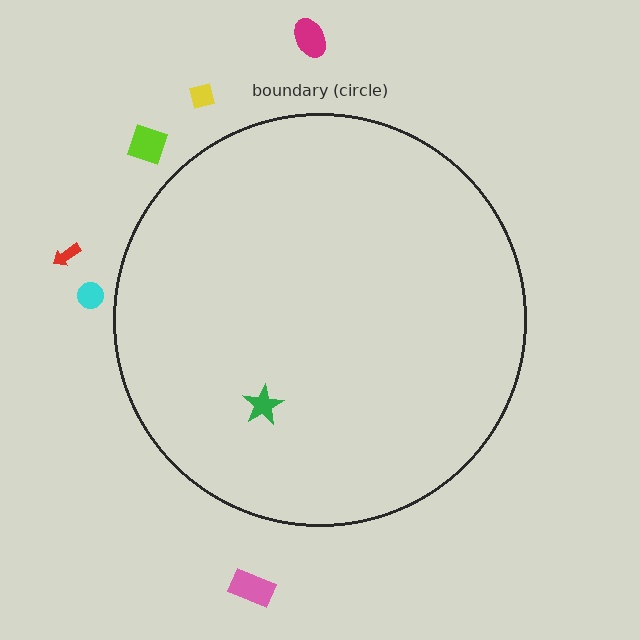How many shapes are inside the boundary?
1 inside, 6 outside.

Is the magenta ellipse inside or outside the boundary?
Outside.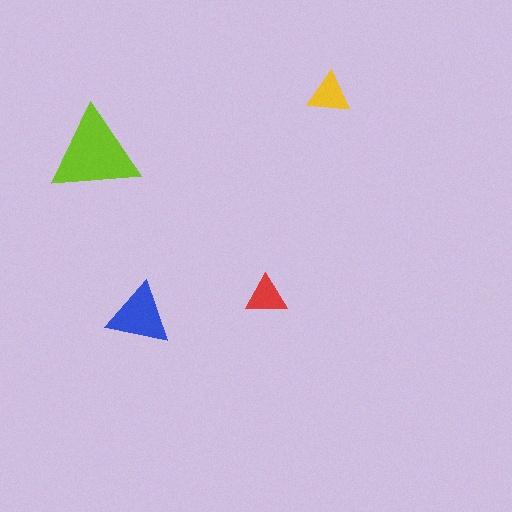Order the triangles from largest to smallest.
the lime one, the blue one, the yellow one, the red one.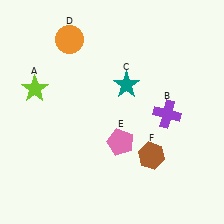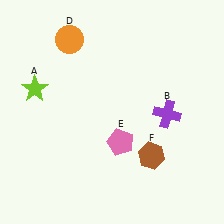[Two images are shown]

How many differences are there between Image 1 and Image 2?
There is 1 difference between the two images.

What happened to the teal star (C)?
The teal star (C) was removed in Image 2. It was in the top-right area of Image 1.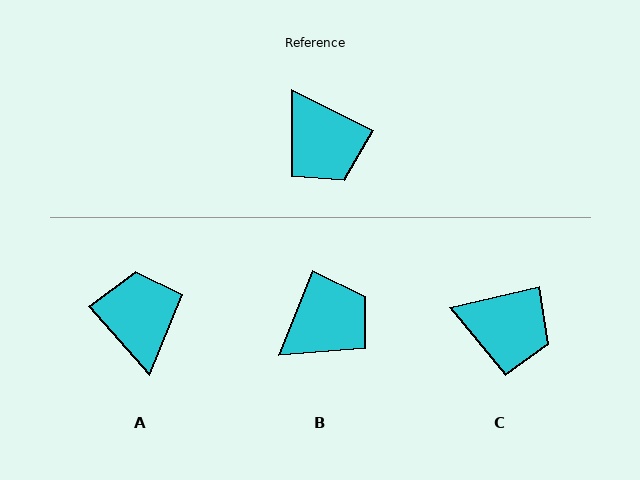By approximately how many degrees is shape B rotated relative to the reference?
Approximately 94 degrees counter-clockwise.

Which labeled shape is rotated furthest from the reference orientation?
A, about 158 degrees away.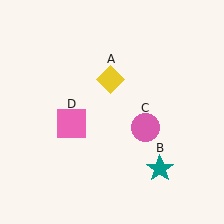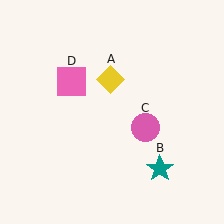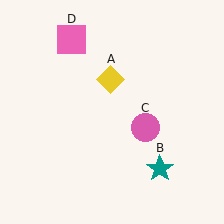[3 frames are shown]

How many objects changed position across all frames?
1 object changed position: pink square (object D).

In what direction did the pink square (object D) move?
The pink square (object D) moved up.